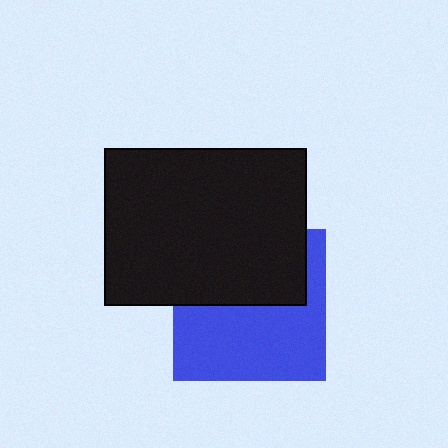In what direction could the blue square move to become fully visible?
The blue square could move down. That would shift it out from behind the black rectangle entirely.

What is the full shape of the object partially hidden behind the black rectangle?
The partially hidden object is a blue square.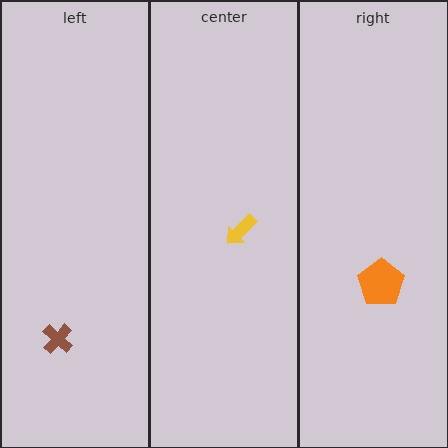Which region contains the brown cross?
The left region.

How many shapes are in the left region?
1.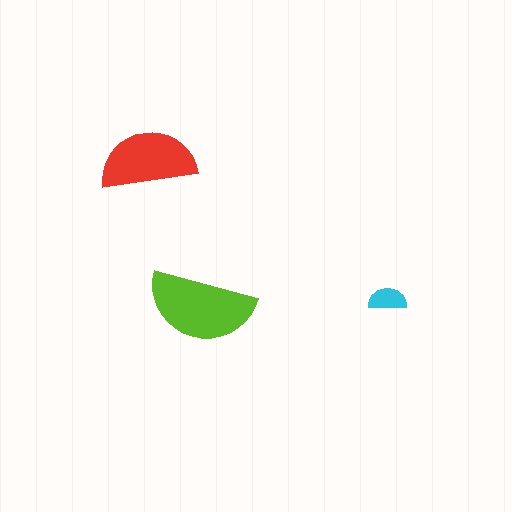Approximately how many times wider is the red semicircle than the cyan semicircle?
About 2.5 times wider.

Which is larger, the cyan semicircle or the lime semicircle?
The lime one.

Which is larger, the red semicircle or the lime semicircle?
The lime one.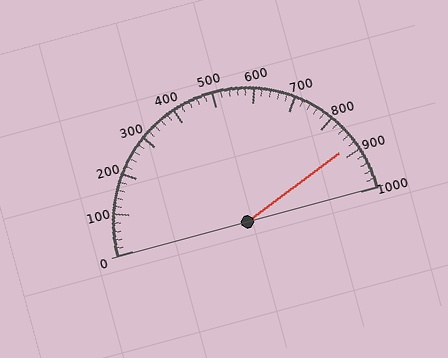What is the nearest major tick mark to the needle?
The nearest major tick mark is 900.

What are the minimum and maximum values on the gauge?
The gauge ranges from 0 to 1000.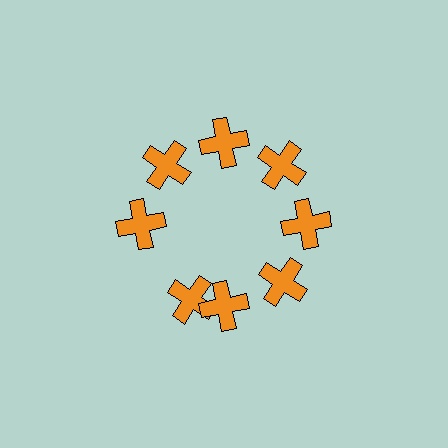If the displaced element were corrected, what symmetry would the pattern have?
It would have 8-fold rotational symmetry — the pattern would map onto itself every 45 degrees.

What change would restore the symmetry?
The symmetry would be restored by rotating it back into even spacing with its neighbors so that all 8 crosses sit at equal angles and equal distance from the center.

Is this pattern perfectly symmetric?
No. The 8 orange crosses are arranged in a ring, but one element near the 8 o'clock position is rotated out of alignment along the ring, breaking the 8-fold rotational symmetry.